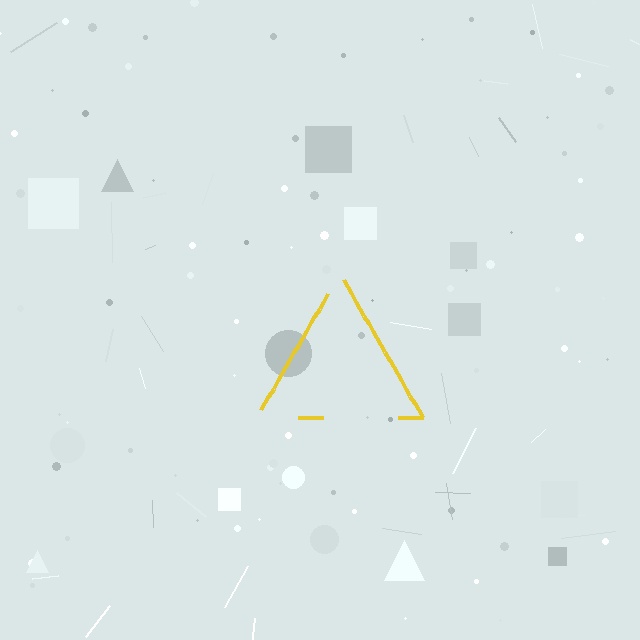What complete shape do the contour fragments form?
The contour fragments form a triangle.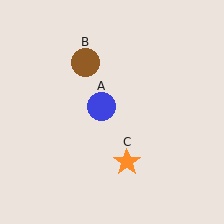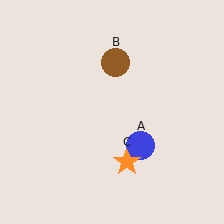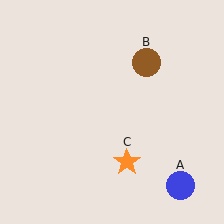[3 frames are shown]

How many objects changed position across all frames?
2 objects changed position: blue circle (object A), brown circle (object B).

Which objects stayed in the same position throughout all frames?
Orange star (object C) remained stationary.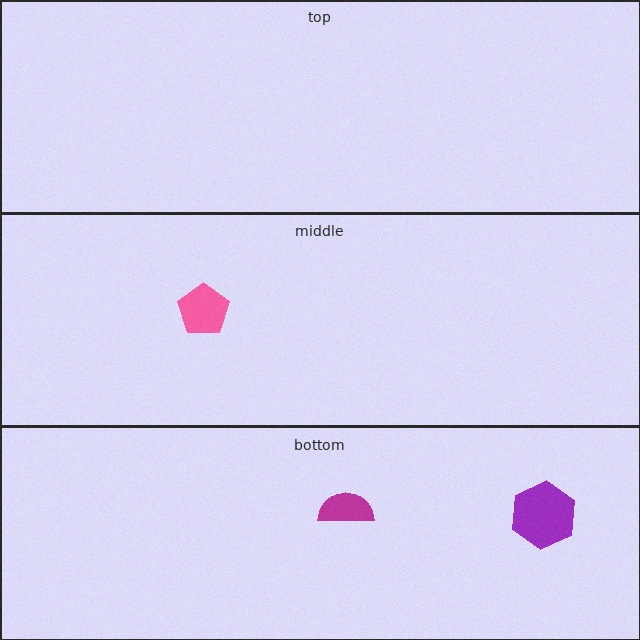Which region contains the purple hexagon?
The bottom region.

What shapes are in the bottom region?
The purple hexagon, the magenta semicircle.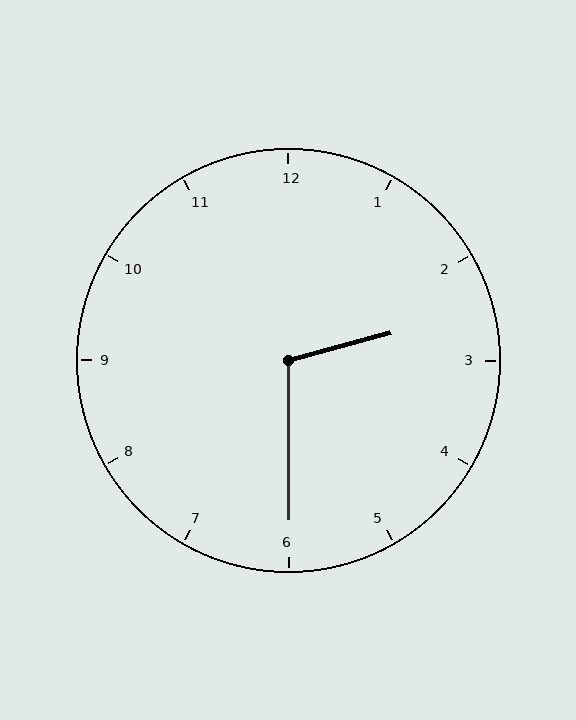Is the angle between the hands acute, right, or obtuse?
It is obtuse.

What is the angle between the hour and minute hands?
Approximately 105 degrees.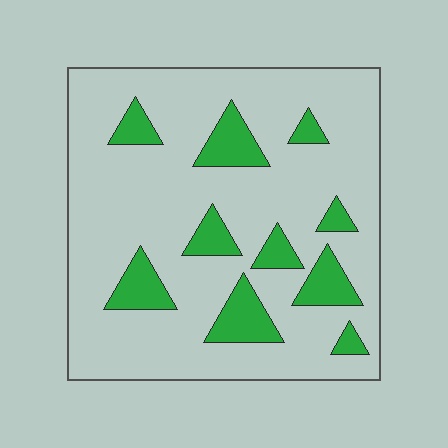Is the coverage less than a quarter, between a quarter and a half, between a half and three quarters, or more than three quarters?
Less than a quarter.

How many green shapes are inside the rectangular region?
10.